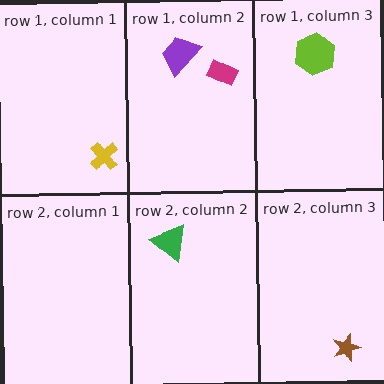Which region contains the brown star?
The row 2, column 3 region.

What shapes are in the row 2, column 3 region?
The brown star.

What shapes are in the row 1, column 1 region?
The yellow cross.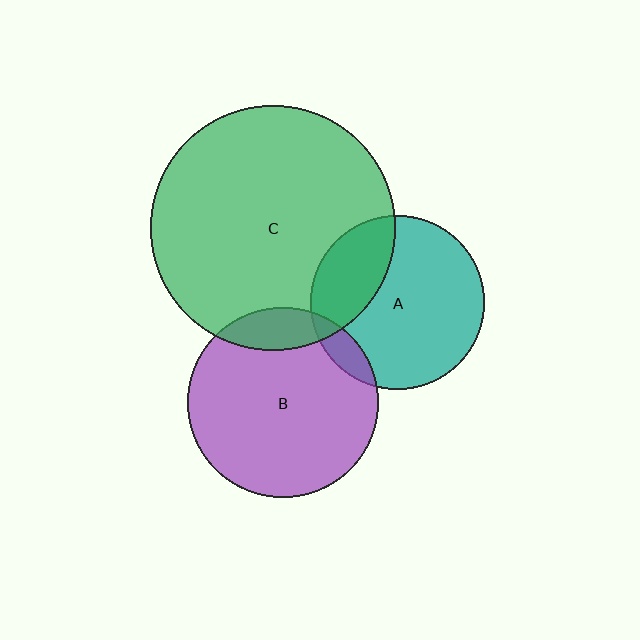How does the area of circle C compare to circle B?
Approximately 1.7 times.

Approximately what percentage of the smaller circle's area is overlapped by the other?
Approximately 15%.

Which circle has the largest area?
Circle C (green).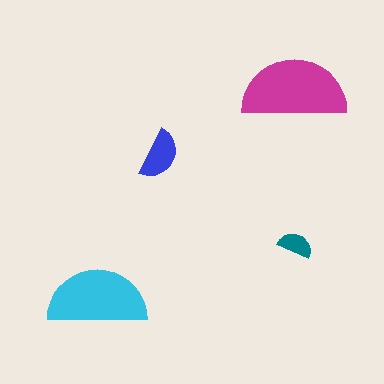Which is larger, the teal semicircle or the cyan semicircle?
The cyan one.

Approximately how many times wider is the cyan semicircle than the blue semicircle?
About 2 times wider.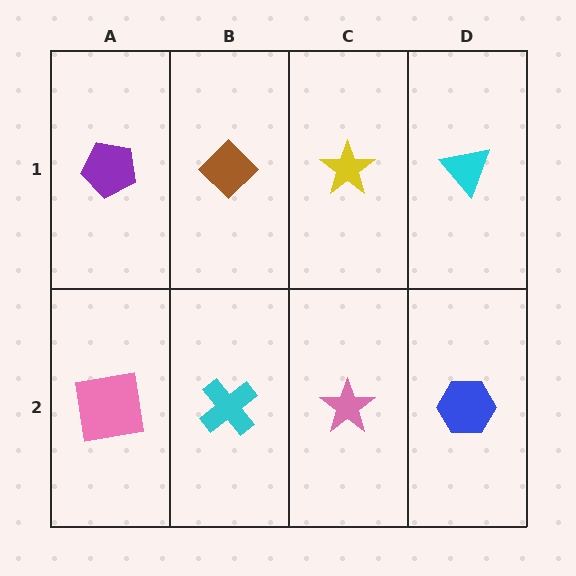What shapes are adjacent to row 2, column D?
A cyan triangle (row 1, column D), a pink star (row 2, column C).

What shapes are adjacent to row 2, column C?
A yellow star (row 1, column C), a cyan cross (row 2, column B), a blue hexagon (row 2, column D).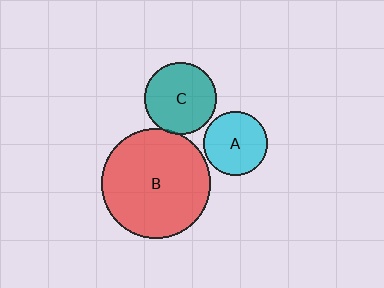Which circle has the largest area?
Circle B (red).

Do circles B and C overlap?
Yes.